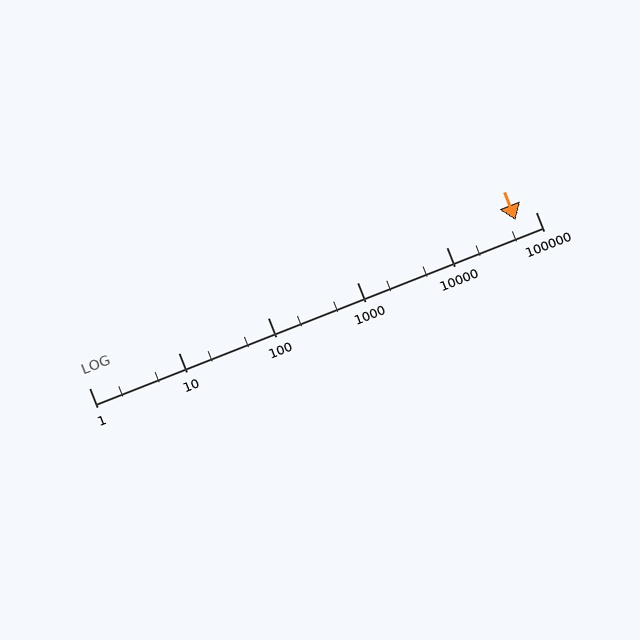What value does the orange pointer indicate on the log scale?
The pointer indicates approximately 59000.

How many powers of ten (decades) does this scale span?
The scale spans 5 decades, from 1 to 100000.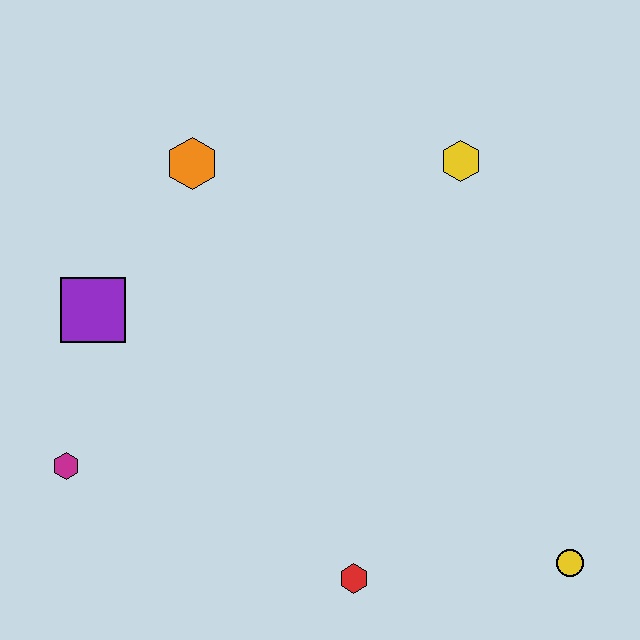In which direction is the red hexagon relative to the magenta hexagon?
The red hexagon is to the right of the magenta hexagon.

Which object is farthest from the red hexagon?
The orange hexagon is farthest from the red hexagon.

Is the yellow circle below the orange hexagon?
Yes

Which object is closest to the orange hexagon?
The purple square is closest to the orange hexagon.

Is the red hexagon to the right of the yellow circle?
No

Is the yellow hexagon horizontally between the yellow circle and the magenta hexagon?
Yes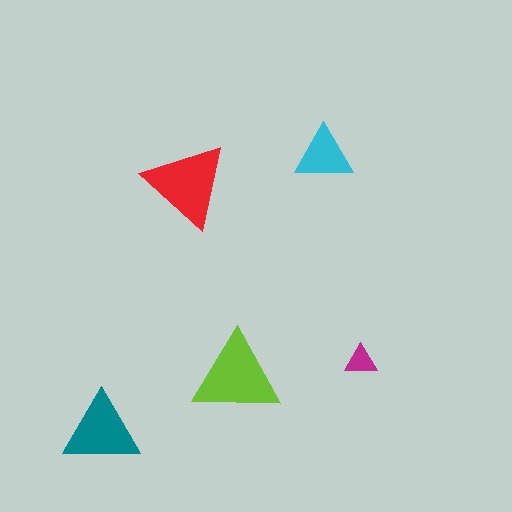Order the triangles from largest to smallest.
the lime one, the red one, the teal one, the cyan one, the magenta one.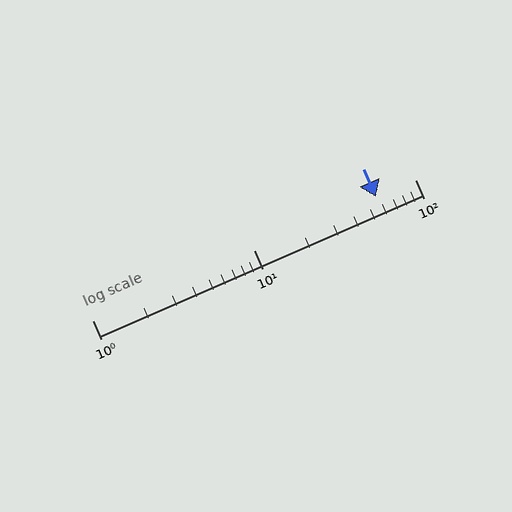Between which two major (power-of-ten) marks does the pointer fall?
The pointer is between 10 and 100.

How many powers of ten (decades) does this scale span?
The scale spans 2 decades, from 1 to 100.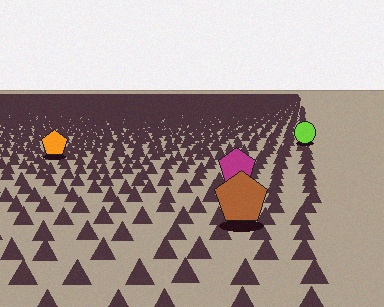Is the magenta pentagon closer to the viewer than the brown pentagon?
No. The brown pentagon is closer — you can tell from the texture gradient: the ground texture is coarser near it.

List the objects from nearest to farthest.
From nearest to farthest: the brown pentagon, the magenta pentagon, the orange pentagon, the lime circle.